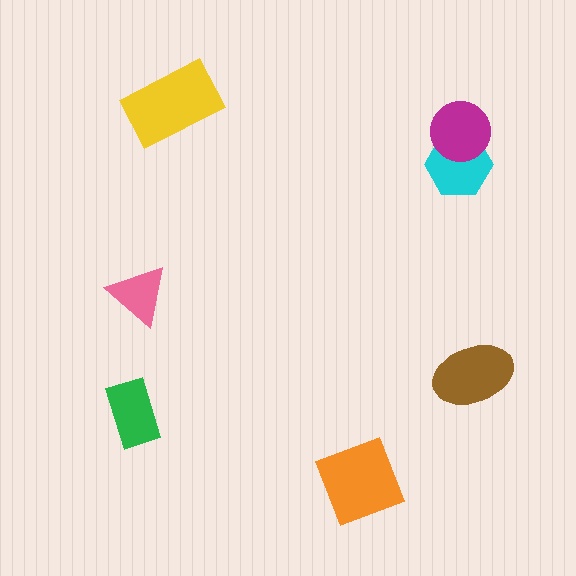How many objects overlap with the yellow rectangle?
0 objects overlap with the yellow rectangle.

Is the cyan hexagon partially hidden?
Yes, it is partially covered by another shape.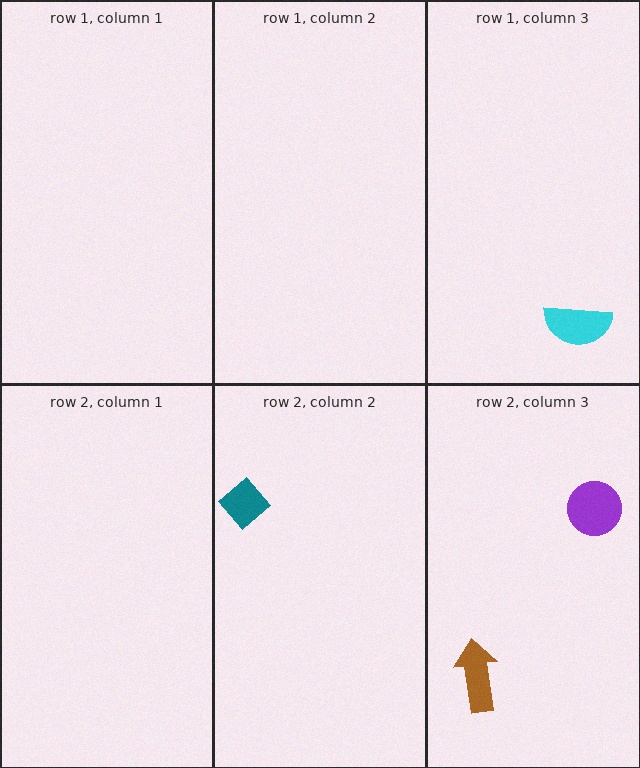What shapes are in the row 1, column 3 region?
The cyan semicircle.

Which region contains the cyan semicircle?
The row 1, column 3 region.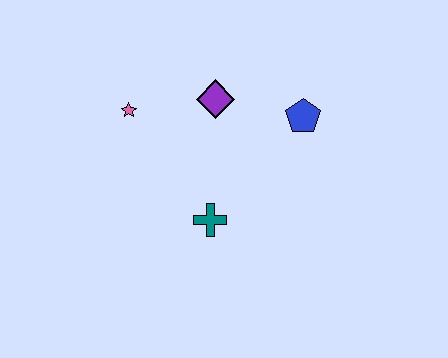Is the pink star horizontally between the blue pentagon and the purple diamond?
No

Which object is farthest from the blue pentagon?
The pink star is farthest from the blue pentagon.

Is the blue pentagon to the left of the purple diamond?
No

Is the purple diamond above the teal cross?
Yes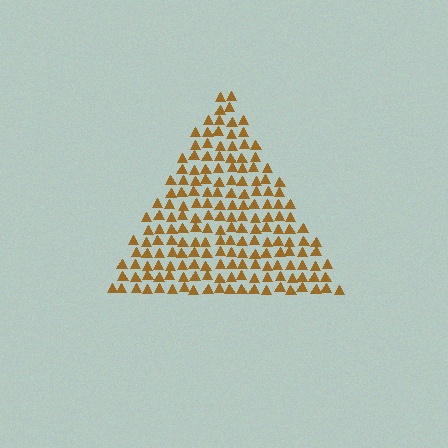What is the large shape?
The large shape is a triangle.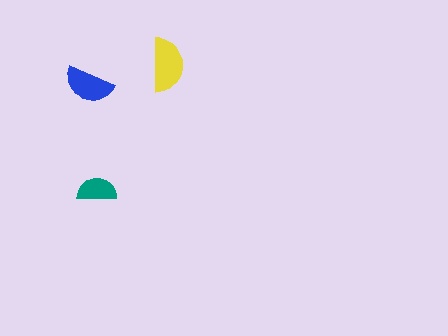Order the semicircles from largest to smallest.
the yellow one, the blue one, the teal one.